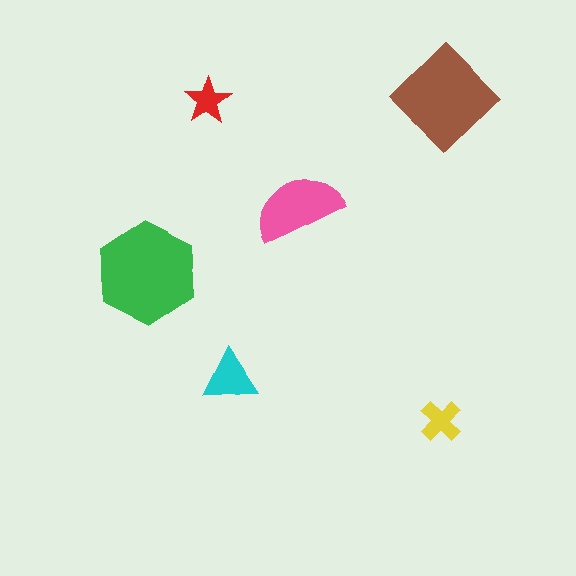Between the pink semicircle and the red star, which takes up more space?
The pink semicircle.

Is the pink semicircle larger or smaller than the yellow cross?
Larger.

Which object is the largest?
The green hexagon.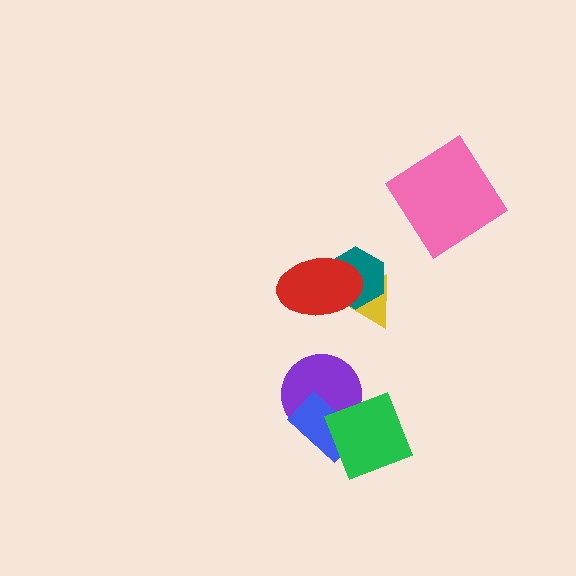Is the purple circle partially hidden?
Yes, it is partially covered by another shape.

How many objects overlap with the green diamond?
2 objects overlap with the green diamond.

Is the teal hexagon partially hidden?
Yes, it is partially covered by another shape.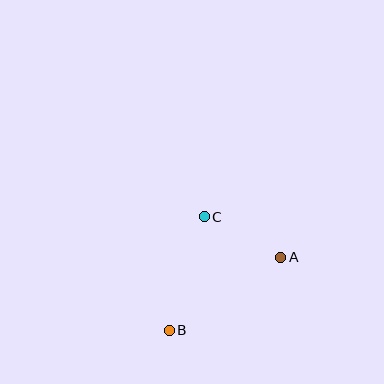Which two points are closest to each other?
Points A and C are closest to each other.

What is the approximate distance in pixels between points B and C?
The distance between B and C is approximately 119 pixels.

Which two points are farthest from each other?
Points A and B are farthest from each other.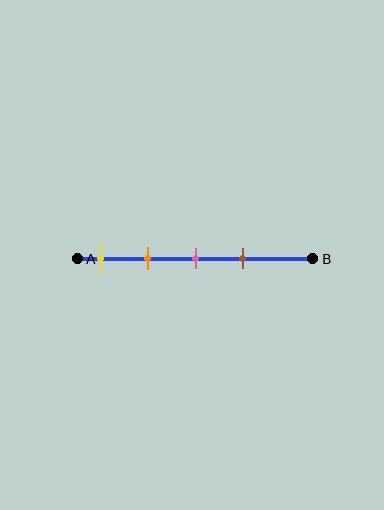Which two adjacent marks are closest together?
The pink and brown marks are the closest adjacent pair.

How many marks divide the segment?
There are 4 marks dividing the segment.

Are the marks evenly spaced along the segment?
Yes, the marks are approximately evenly spaced.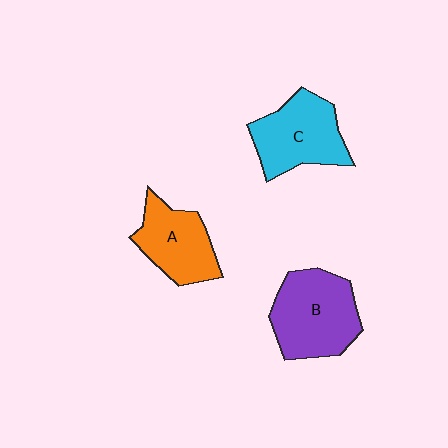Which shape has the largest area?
Shape B (purple).